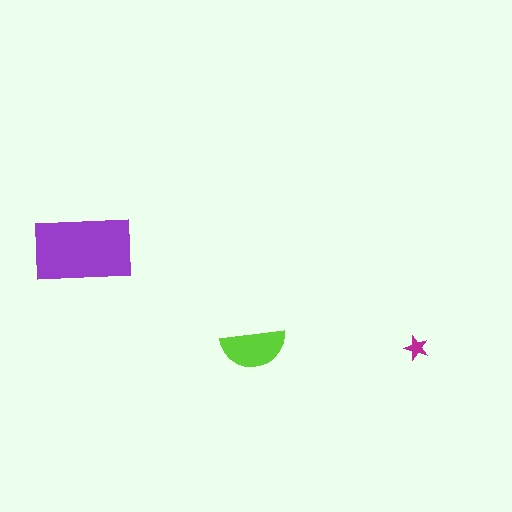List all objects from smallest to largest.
The magenta star, the lime semicircle, the purple rectangle.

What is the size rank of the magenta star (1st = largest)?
3rd.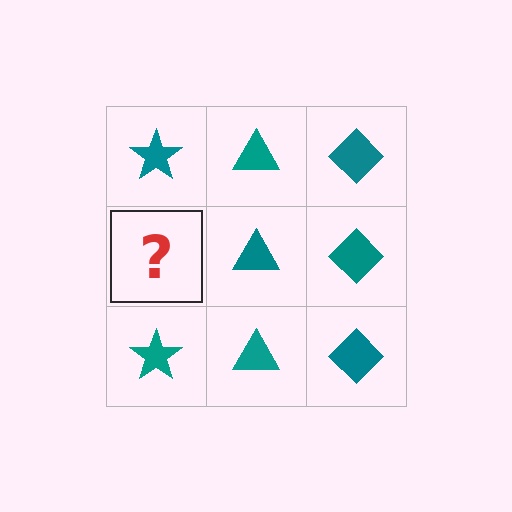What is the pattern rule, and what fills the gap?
The rule is that each column has a consistent shape. The gap should be filled with a teal star.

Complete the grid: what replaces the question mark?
The question mark should be replaced with a teal star.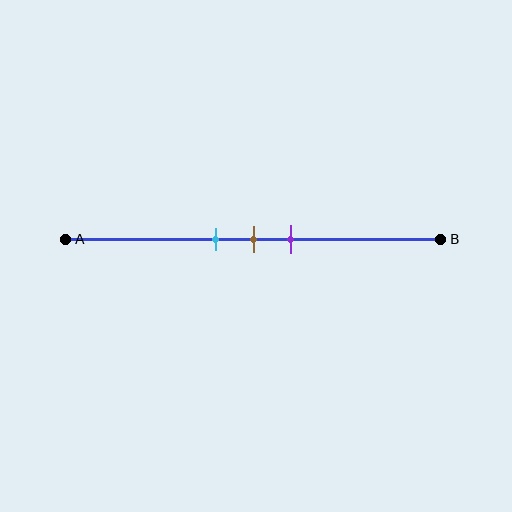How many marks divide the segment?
There are 3 marks dividing the segment.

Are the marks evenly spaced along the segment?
Yes, the marks are approximately evenly spaced.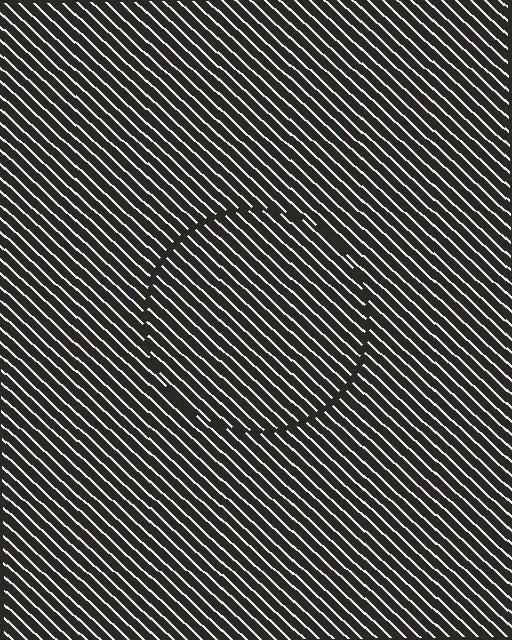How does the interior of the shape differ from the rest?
The interior of the shape contains the same grating, shifted by half a period — the contour is defined by the phase discontinuity where line-ends from the inner and outer gratings abut.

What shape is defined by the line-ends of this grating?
An illusory circle. The interior of the shape contains the same grating, shifted by half a period — the contour is defined by the phase discontinuity where line-ends from the inner and outer gratings abut.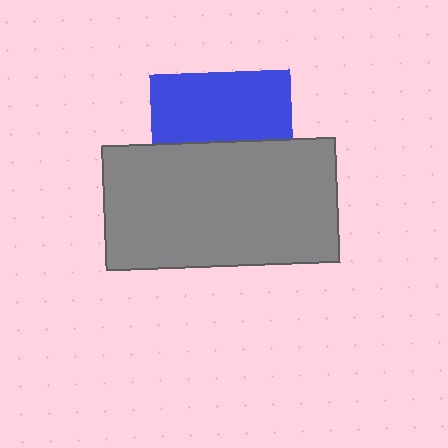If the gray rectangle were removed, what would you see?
You would see the complete blue square.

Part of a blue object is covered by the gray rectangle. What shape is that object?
It is a square.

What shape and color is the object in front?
The object in front is a gray rectangle.